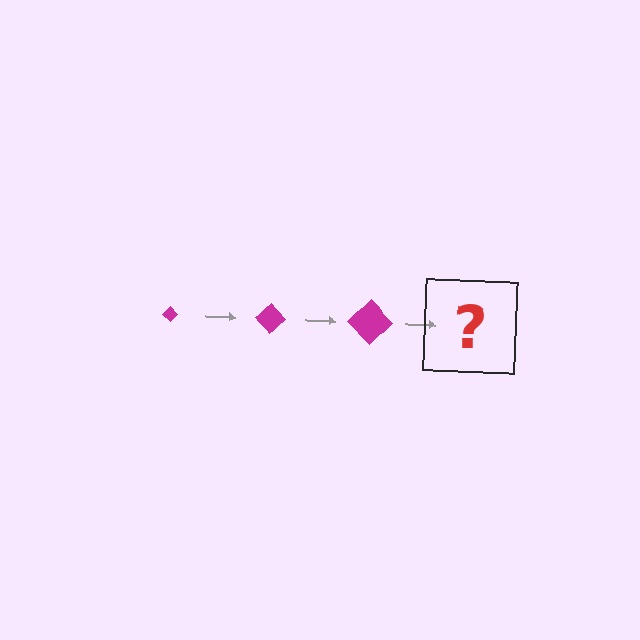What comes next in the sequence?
The next element should be a magenta diamond, larger than the previous one.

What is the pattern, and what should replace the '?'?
The pattern is that the diamond gets progressively larger each step. The '?' should be a magenta diamond, larger than the previous one.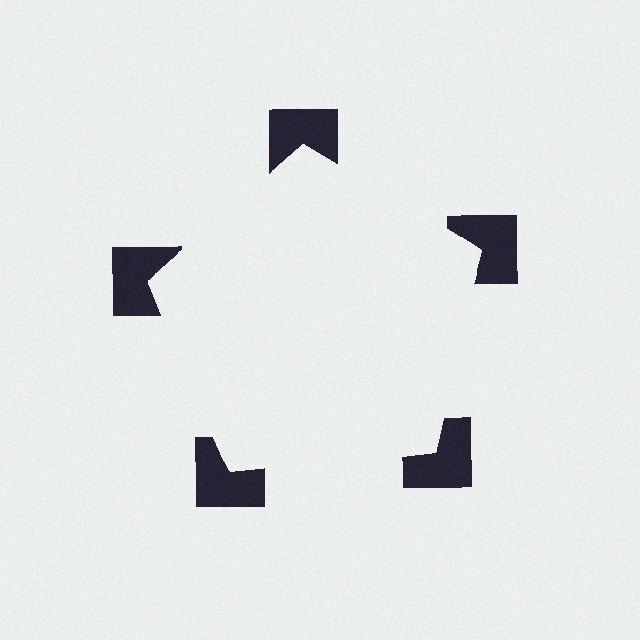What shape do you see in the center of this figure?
An illusory pentagon — its edges are inferred from the aligned wedge cuts in the notched squares, not physically drawn.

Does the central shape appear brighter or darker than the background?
It typically appears slightly brighter than the background, even though no actual brightness change is drawn.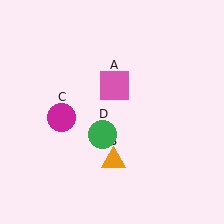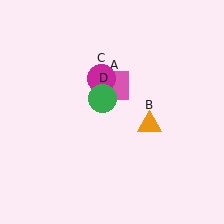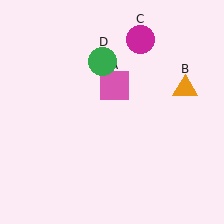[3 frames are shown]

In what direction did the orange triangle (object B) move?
The orange triangle (object B) moved up and to the right.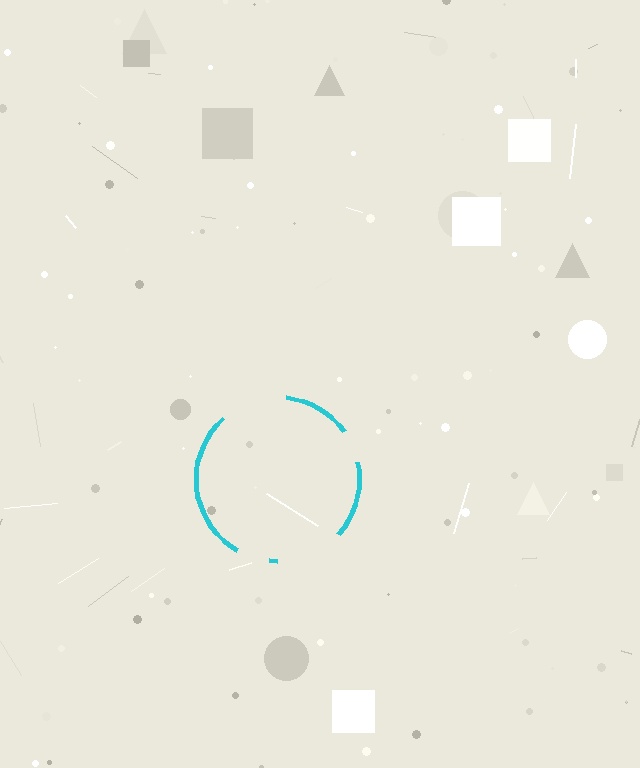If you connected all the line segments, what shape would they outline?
They would outline a circle.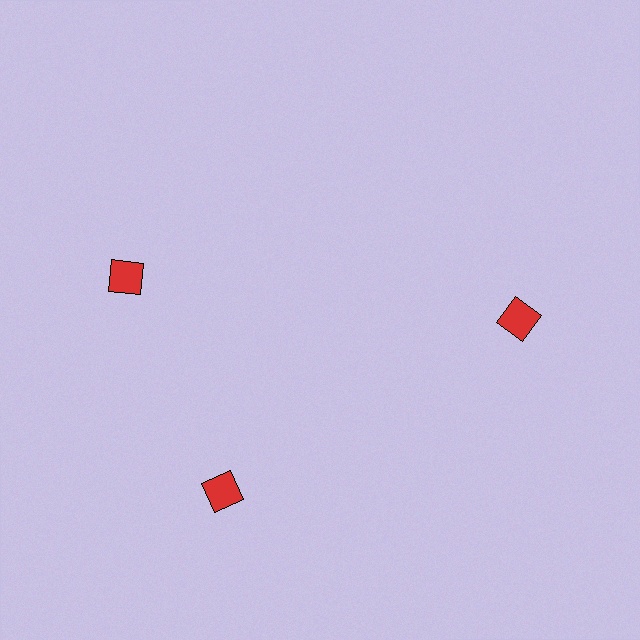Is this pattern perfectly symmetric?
No. The 3 red diamonds are arranged in a ring, but one element near the 11 o'clock position is rotated out of alignment along the ring, breaking the 3-fold rotational symmetry.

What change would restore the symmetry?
The symmetry would be restored by rotating it back into even spacing with its neighbors so that all 3 diamonds sit at equal angles and equal distance from the center.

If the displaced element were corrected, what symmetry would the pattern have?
It would have 3-fold rotational symmetry — the pattern would map onto itself every 120 degrees.